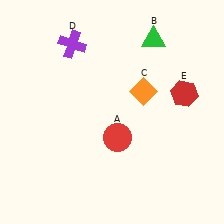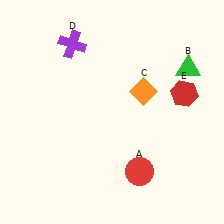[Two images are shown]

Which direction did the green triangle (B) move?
The green triangle (B) moved right.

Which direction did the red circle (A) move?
The red circle (A) moved down.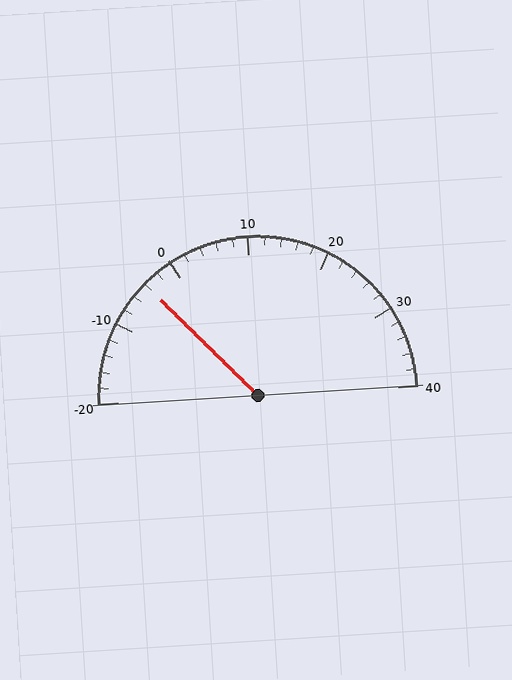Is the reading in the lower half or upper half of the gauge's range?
The reading is in the lower half of the range (-20 to 40).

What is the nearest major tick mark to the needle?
The nearest major tick mark is 0.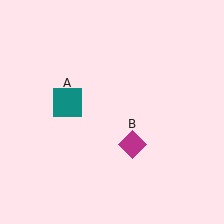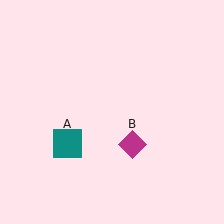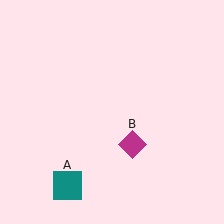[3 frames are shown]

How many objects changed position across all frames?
1 object changed position: teal square (object A).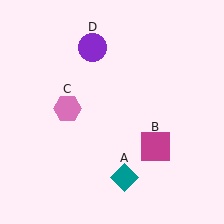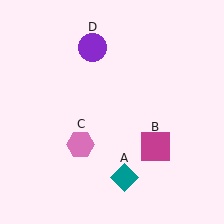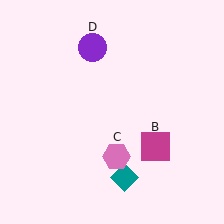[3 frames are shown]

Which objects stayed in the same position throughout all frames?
Teal diamond (object A) and magenta square (object B) and purple circle (object D) remained stationary.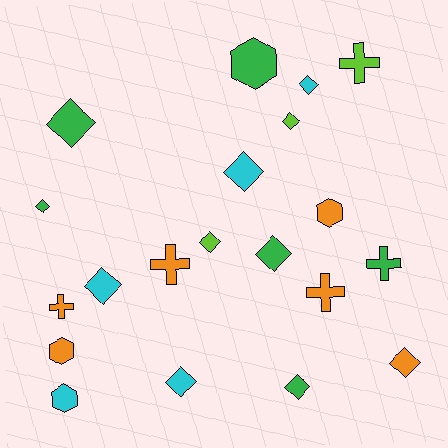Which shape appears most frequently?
Diamond, with 11 objects.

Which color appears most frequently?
Orange, with 6 objects.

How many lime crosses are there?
There is 1 lime cross.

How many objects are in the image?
There are 20 objects.